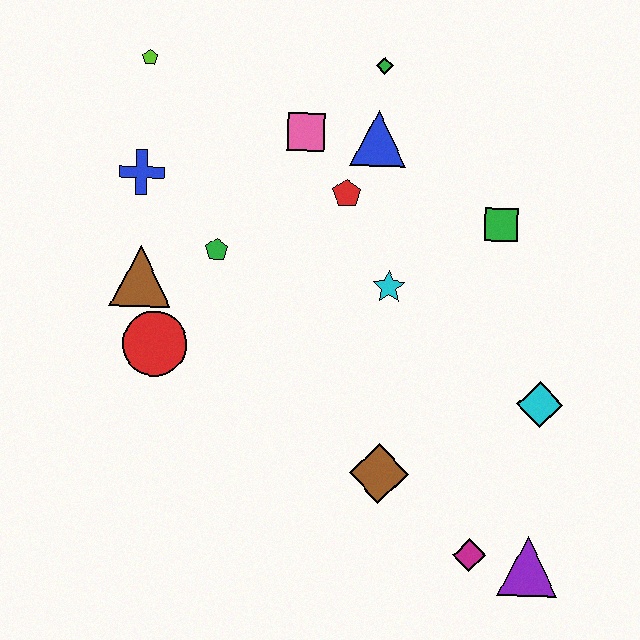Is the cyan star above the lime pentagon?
No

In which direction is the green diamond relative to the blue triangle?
The green diamond is above the blue triangle.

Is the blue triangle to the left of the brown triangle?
No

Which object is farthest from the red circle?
The purple triangle is farthest from the red circle.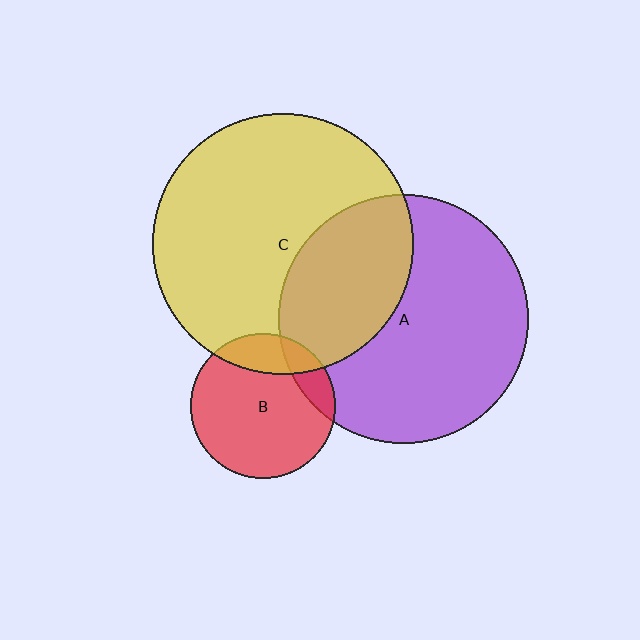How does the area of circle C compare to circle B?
Approximately 3.3 times.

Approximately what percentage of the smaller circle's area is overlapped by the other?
Approximately 35%.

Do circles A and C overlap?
Yes.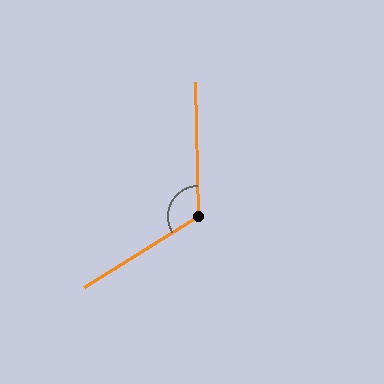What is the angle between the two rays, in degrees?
Approximately 120 degrees.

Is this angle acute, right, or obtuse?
It is obtuse.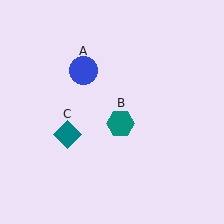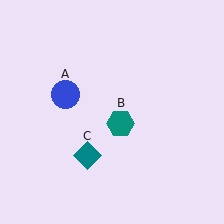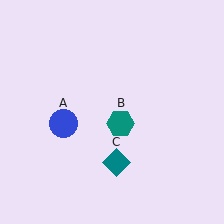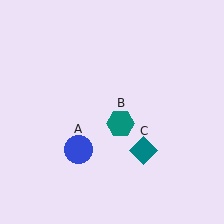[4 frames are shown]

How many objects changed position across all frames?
2 objects changed position: blue circle (object A), teal diamond (object C).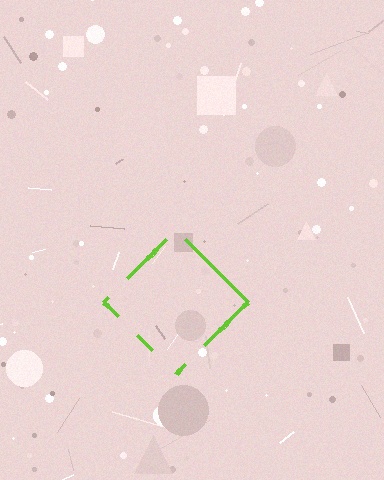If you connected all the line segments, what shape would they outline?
They would outline a diamond.